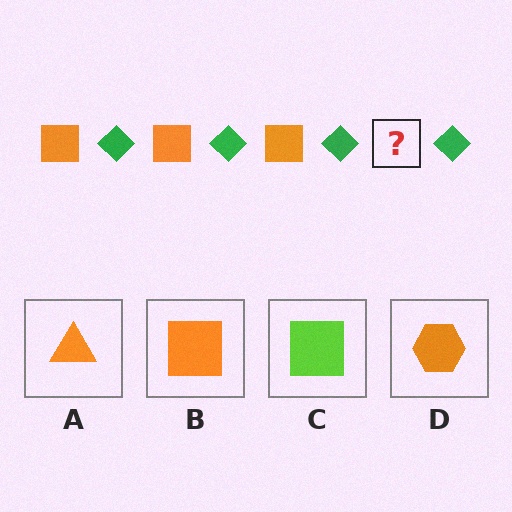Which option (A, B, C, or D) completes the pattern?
B.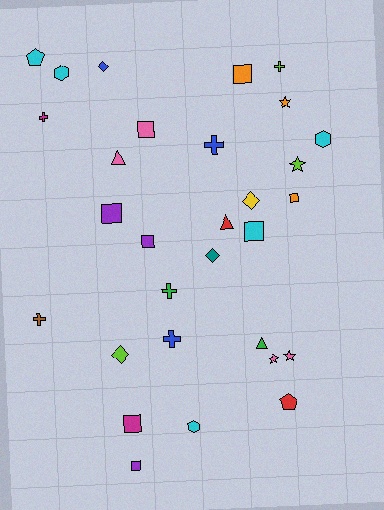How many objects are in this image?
There are 30 objects.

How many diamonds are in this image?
There are 4 diamonds.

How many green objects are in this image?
There are 2 green objects.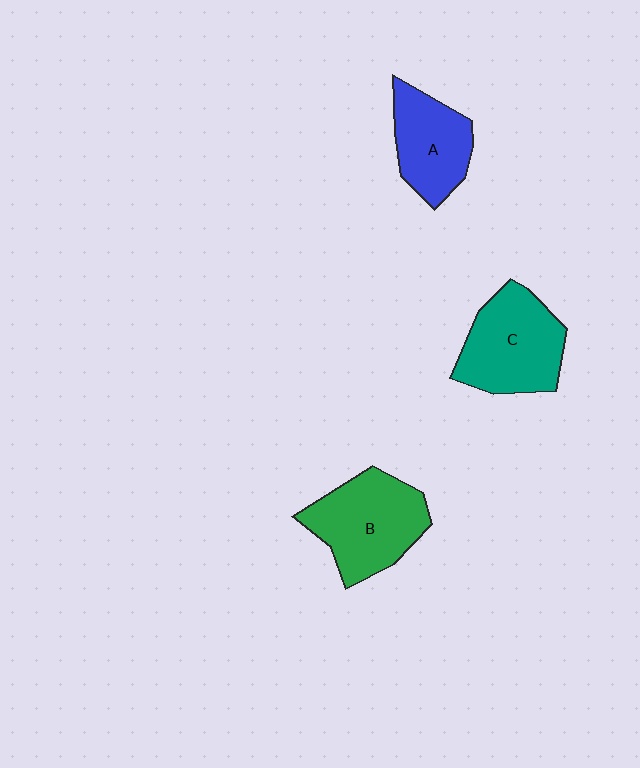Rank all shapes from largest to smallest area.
From largest to smallest: B (green), C (teal), A (blue).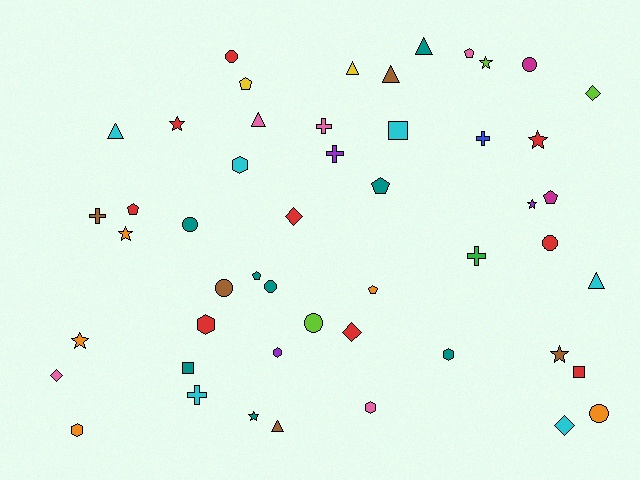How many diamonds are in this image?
There are 5 diamonds.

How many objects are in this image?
There are 50 objects.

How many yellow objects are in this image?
There are 2 yellow objects.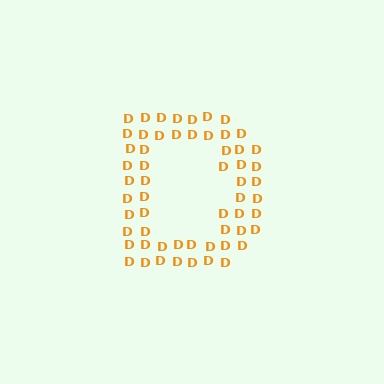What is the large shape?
The large shape is the letter D.